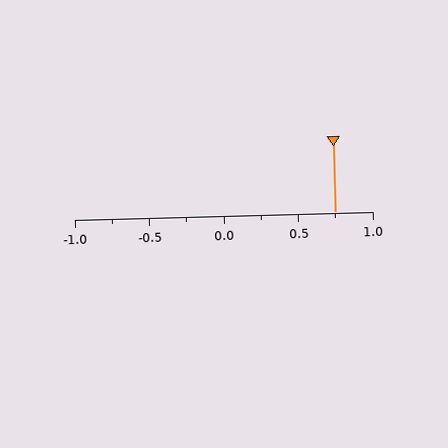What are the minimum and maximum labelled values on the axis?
The axis runs from -1.0 to 1.0.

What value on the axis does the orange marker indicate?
The marker indicates approximately 0.75.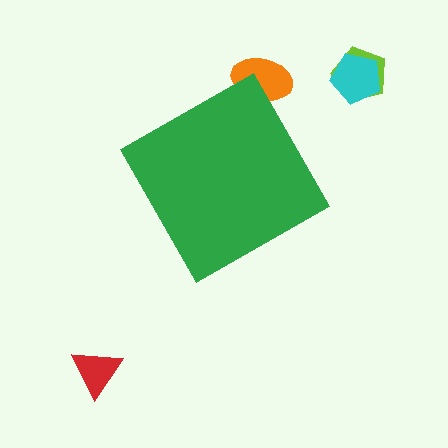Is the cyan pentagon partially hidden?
No, the cyan pentagon is fully visible.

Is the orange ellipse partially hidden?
Yes, the orange ellipse is partially hidden behind the green diamond.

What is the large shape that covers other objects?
A green diamond.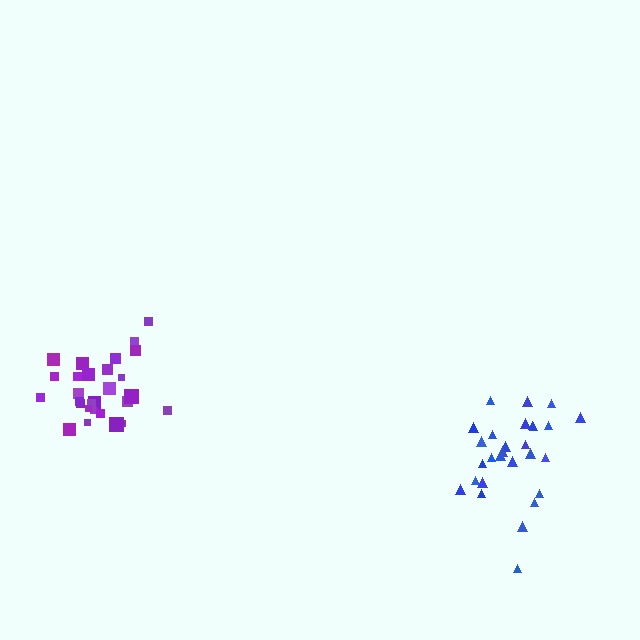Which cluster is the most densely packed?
Purple.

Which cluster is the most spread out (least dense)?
Blue.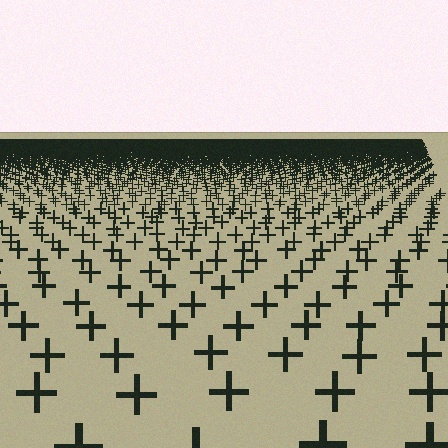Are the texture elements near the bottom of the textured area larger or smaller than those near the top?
Larger. Near the bottom, elements are closer to the viewer and appear at a bigger on-screen size.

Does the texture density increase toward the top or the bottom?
Density increases toward the top.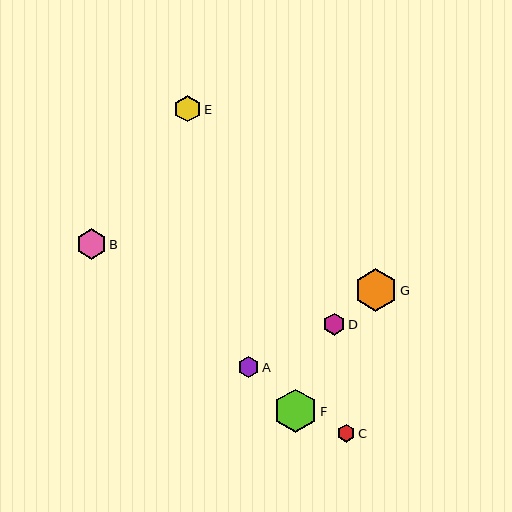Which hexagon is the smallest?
Hexagon C is the smallest with a size of approximately 18 pixels.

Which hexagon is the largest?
Hexagon F is the largest with a size of approximately 44 pixels.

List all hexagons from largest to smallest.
From largest to smallest: F, G, B, E, D, A, C.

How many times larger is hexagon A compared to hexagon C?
Hexagon A is approximately 1.2 times the size of hexagon C.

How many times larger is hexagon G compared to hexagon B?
Hexagon G is approximately 1.4 times the size of hexagon B.